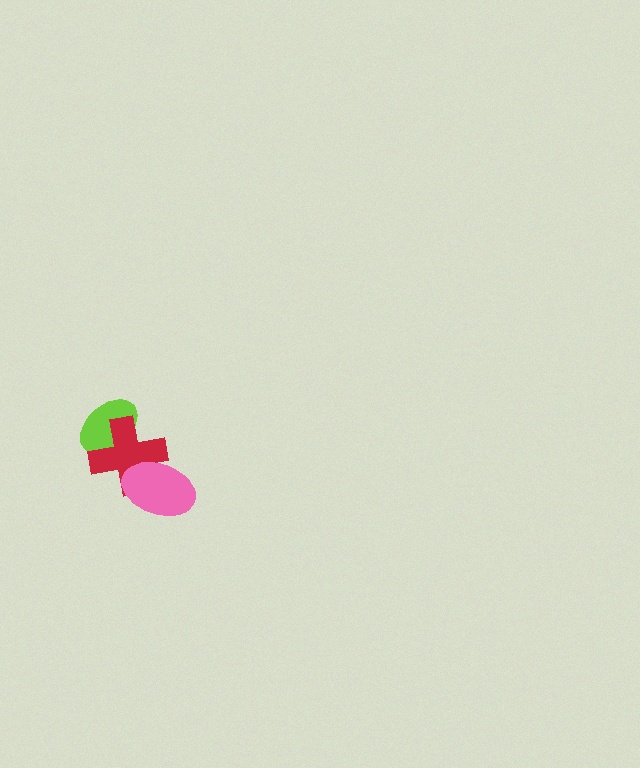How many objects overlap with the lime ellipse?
1 object overlaps with the lime ellipse.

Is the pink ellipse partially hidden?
No, no other shape covers it.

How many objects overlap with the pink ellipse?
1 object overlaps with the pink ellipse.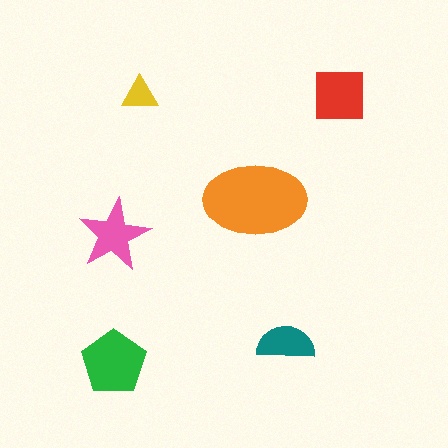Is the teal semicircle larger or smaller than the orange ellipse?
Smaller.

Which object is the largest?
The orange ellipse.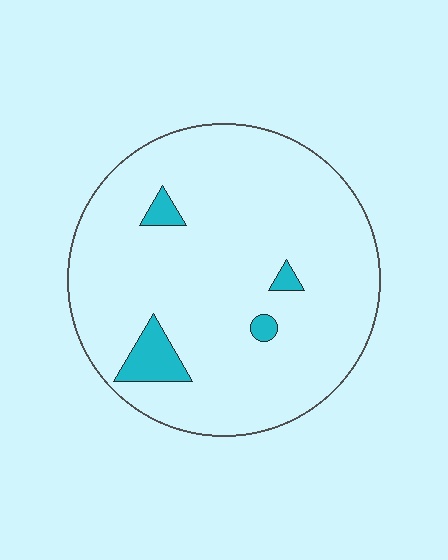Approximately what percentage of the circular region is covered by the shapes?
Approximately 5%.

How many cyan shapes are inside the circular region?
4.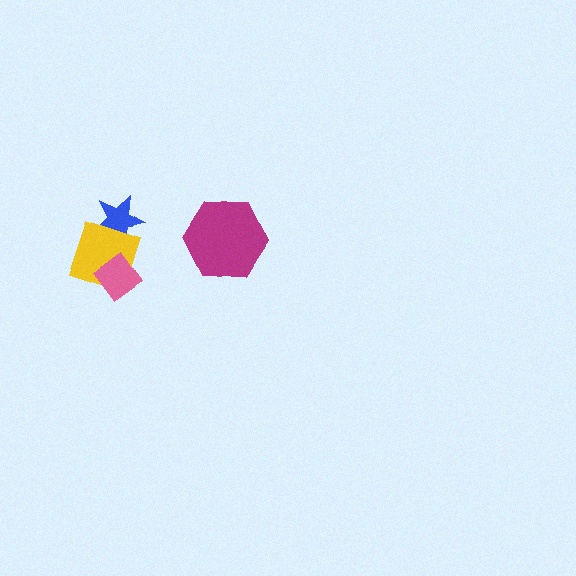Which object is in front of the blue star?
The yellow diamond is in front of the blue star.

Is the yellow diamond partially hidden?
Yes, it is partially covered by another shape.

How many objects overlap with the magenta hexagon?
0 objects overlap with the magenta hexagon.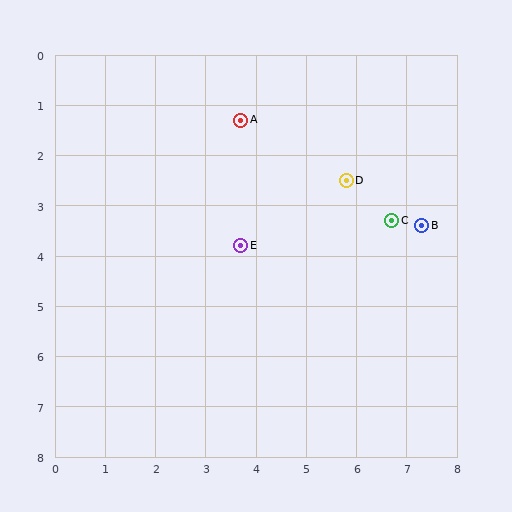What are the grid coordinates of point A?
Point A is at approximately (3.7, 1.3).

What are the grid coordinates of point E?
Point E is at approximately (3.7, 3.8).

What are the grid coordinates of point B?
Point B is at approximately (7.3, 3.4).